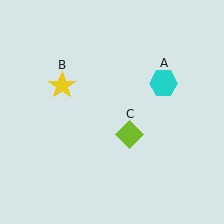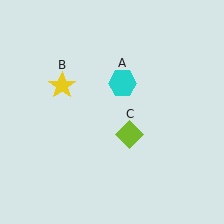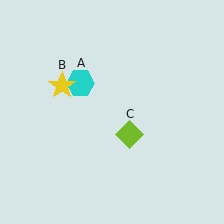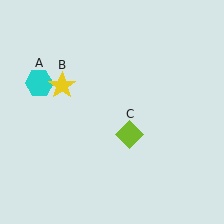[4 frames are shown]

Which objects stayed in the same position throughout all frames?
Yellow star (object B) and lime diamond (object C) remained stationary.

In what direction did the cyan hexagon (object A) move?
The cyan hexagon (object A) moved left.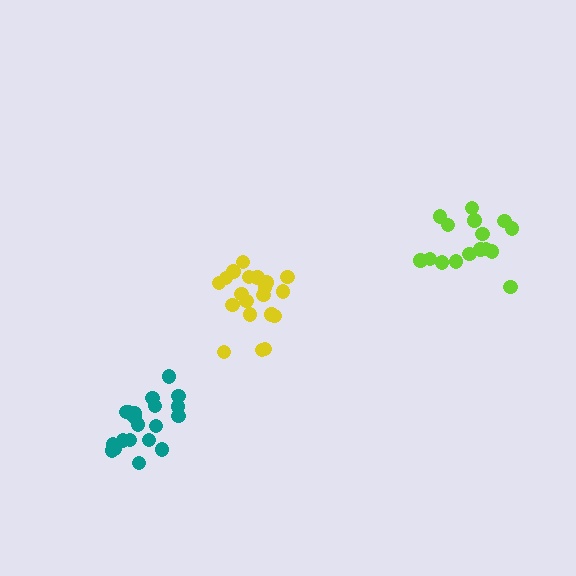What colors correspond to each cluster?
The clusters are colored: yellow, lime, teal.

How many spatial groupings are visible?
There are 3 spatial groupings.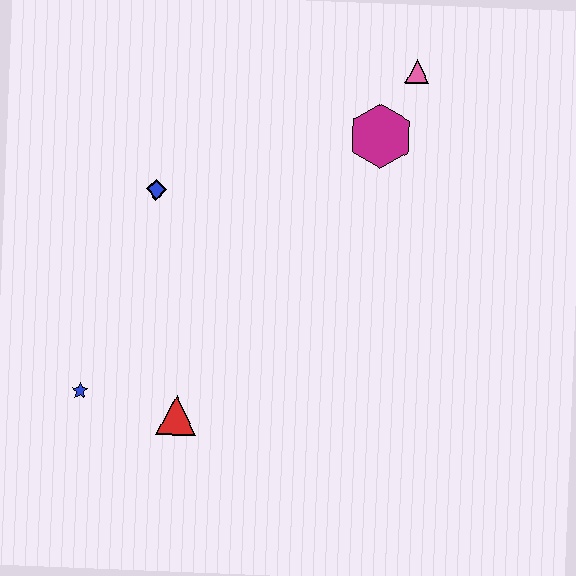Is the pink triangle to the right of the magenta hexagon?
Yes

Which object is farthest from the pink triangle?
The blue star is farthest from the pink triangle.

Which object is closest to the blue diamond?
The blue star is closest to the blue diamond.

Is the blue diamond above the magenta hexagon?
No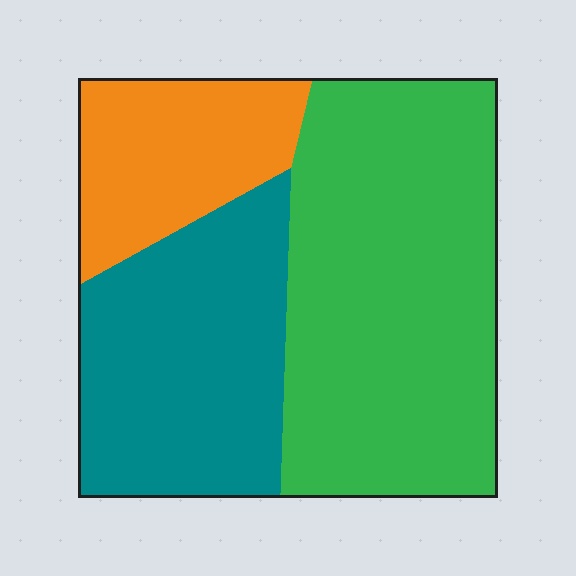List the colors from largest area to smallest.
From largest to smallest: green, teal, orange.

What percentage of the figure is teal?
Teal takes up about one third (1/3) of the figure.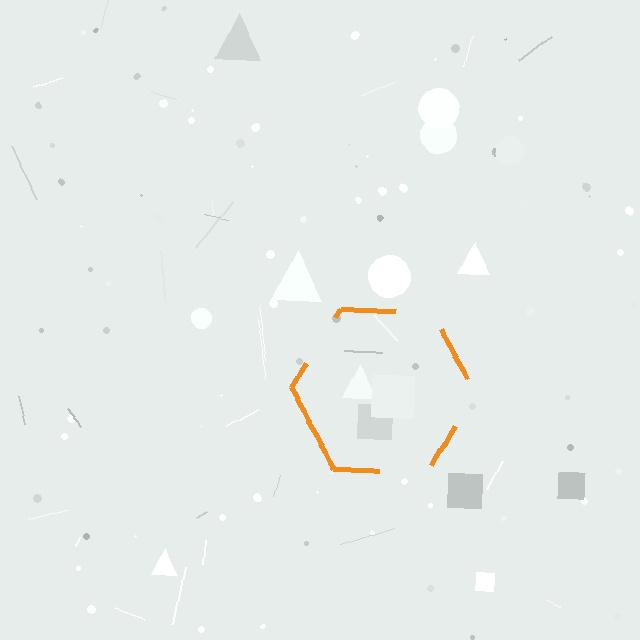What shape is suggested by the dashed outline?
The dashed outline suggests a hexagon.